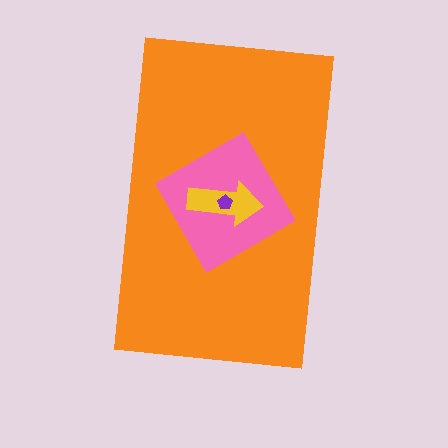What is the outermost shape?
The orange rectangle.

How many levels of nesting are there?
4.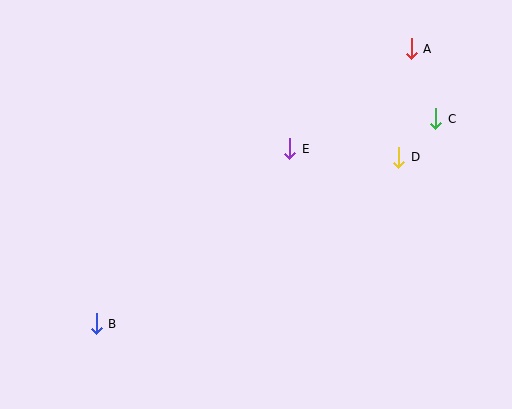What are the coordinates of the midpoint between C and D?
The midpoint between C and D is at (417, 138).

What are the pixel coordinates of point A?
Point A is at (411, 49).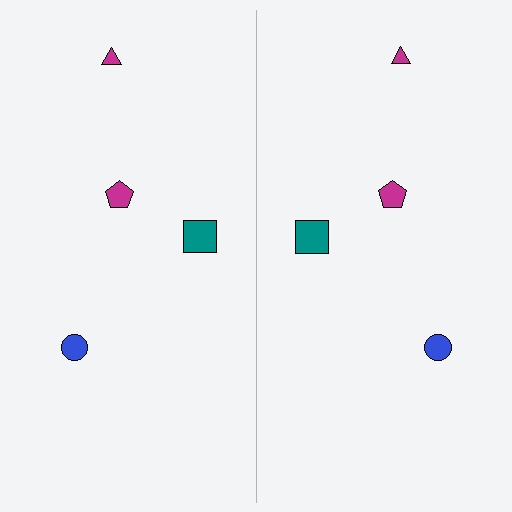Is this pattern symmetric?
Yes, this pattern has bilateral (reflection) symmetry.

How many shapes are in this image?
There are 8 shapes in this image.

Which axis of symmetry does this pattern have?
The pattern has a vertical axis of symmetry running through the center of the image.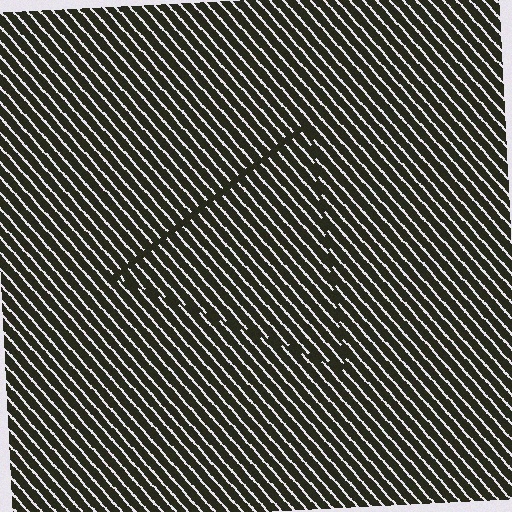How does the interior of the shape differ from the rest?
The interior of the shape contains the same grating, shifted by half a period — the contour is defined by the phase discontinuity where line-ends from the inner and outer gratings abut.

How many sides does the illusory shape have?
3 sides — the line-ends trace a triangle.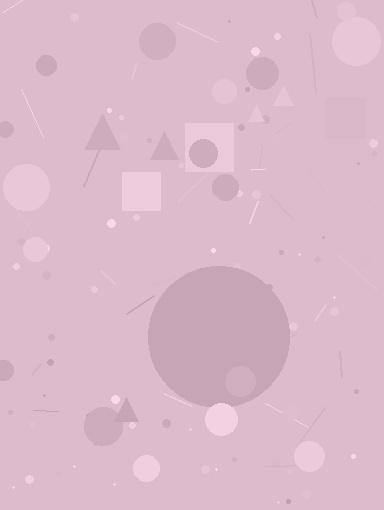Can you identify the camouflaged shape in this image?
The camouflaged shape is a circle.